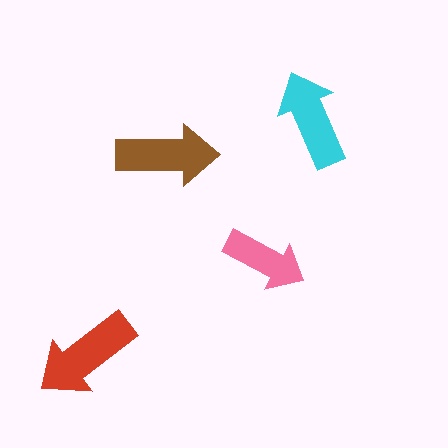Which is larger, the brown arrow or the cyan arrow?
The brown one.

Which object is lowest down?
The red arrow is bottommost.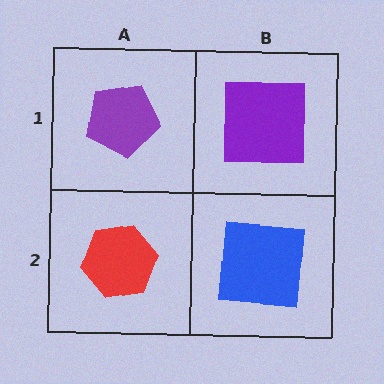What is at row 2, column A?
A red hexagon.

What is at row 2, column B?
A blue square.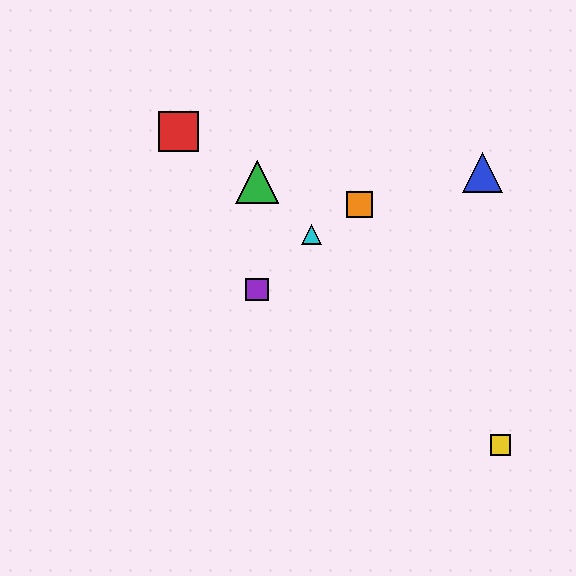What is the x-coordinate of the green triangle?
The green triangle is at x≈257.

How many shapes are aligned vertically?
2 shapes (the green triangle, the purple square) are aligned vertically.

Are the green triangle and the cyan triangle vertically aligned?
No, the green triangle is at x≈257 and the cyan triangle is at x≈311.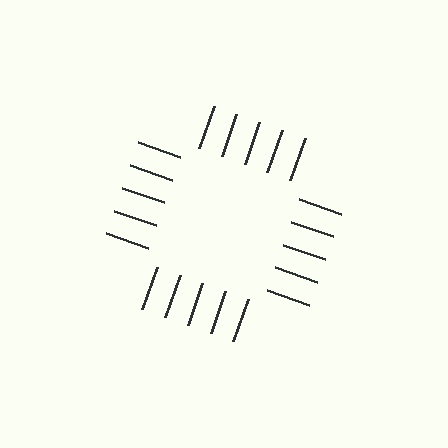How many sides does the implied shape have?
4 sides — the line-ends trace a square.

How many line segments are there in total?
20 — 5 along each of the 4 edges.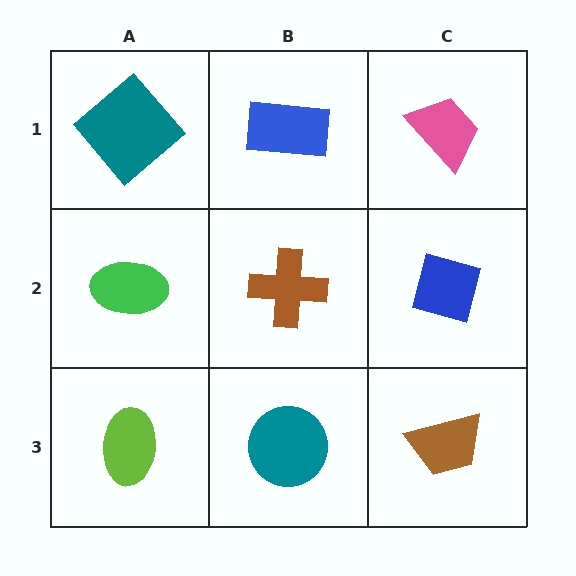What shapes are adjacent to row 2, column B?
A blue rectangle (row 1, column B), a teal circle (row 3, column B), a green ellipse (row 2, column A), a blue square (row 2, column C).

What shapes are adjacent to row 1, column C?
A blue square (row 2, column C), a blue rectangle (row 1, column B).